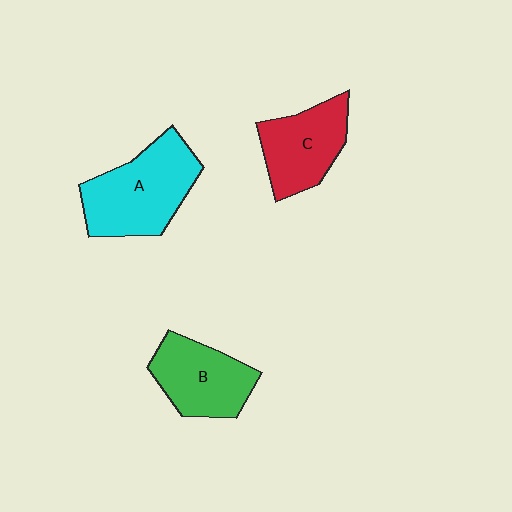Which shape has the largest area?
Shape A (cyan).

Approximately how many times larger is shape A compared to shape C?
Approximately 1.3 times.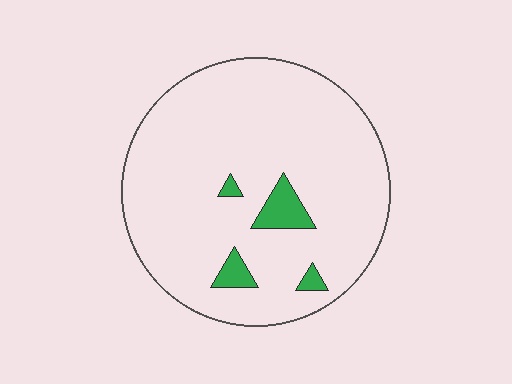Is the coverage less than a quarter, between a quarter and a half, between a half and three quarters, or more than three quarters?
Less than a quarter.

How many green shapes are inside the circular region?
4.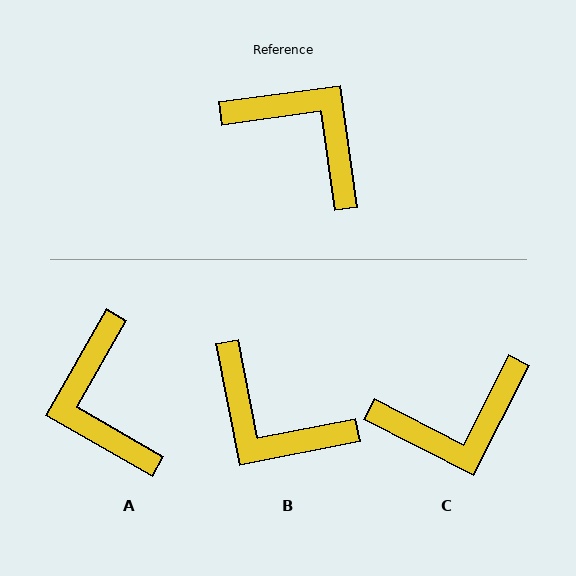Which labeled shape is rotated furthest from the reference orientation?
B, about 177 degrees away.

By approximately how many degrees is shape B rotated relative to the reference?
Approximately 177 degrees clockwise.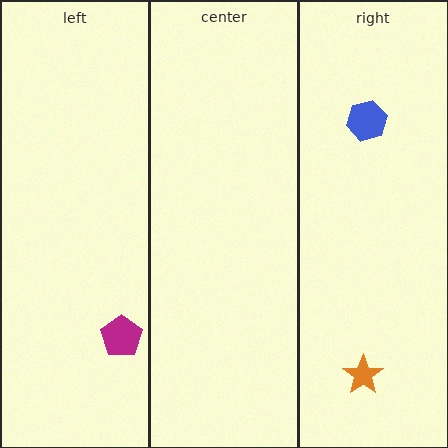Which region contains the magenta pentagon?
The left region.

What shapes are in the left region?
The magenta pentagon.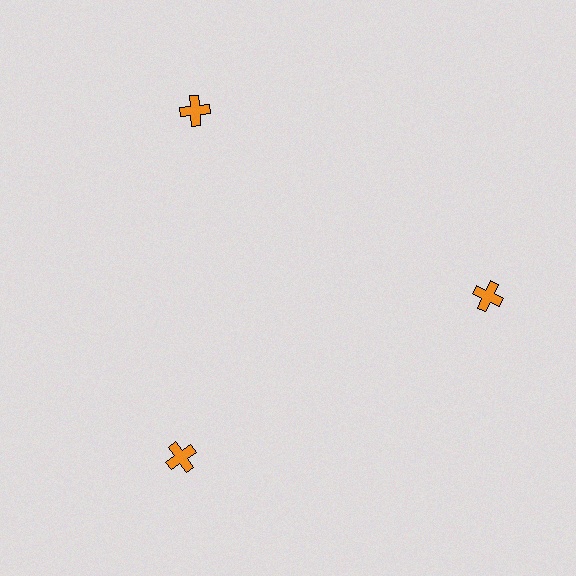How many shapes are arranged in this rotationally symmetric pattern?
There are 3 shapes, arranged in 3 groups of 1.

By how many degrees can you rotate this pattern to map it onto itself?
The pattern maps onto itself every 120 degrees of rotation.